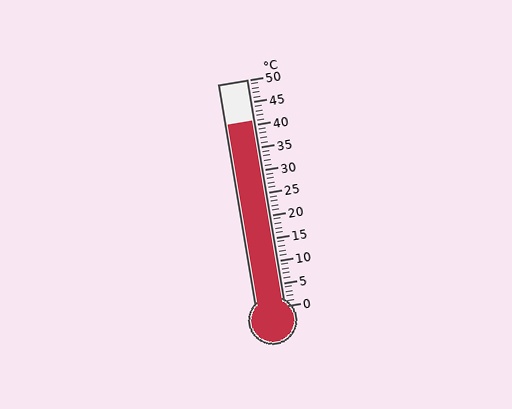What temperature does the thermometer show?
The thermometer shows approximately 41°C.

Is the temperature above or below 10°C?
The temperature is above 10°C.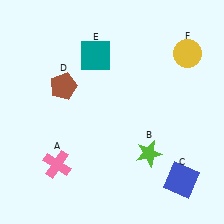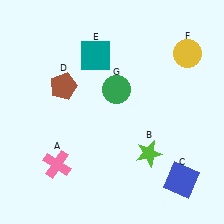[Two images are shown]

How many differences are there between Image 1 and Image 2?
There is 1 difference between the two images.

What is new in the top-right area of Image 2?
A green circle (G) was added in the top-right area of Image 2.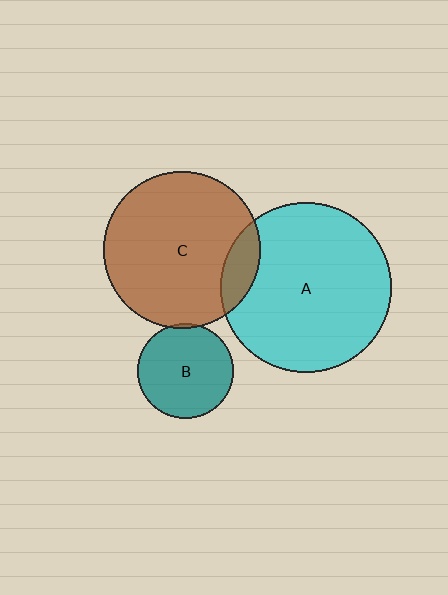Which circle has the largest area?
Circle A (cyan).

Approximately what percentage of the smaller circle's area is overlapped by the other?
Approximately 10%.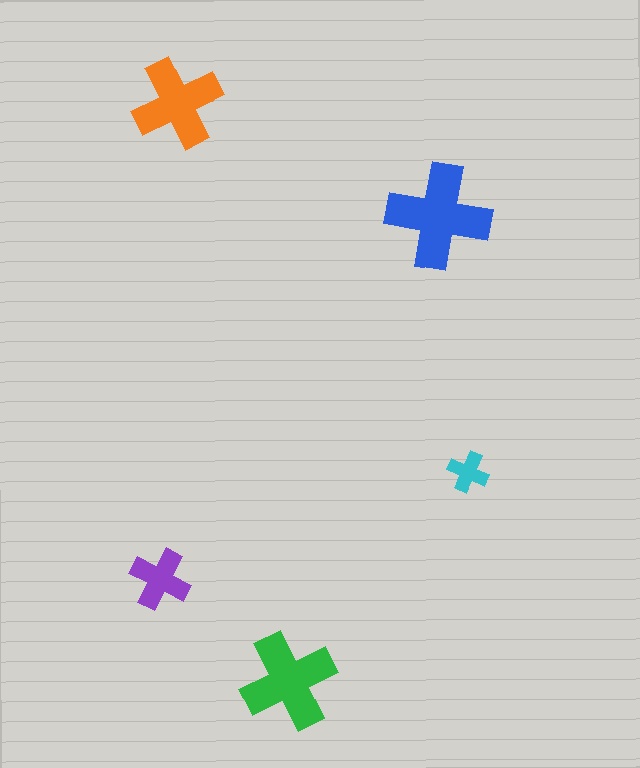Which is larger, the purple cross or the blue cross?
The blue one.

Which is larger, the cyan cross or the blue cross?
The blue one.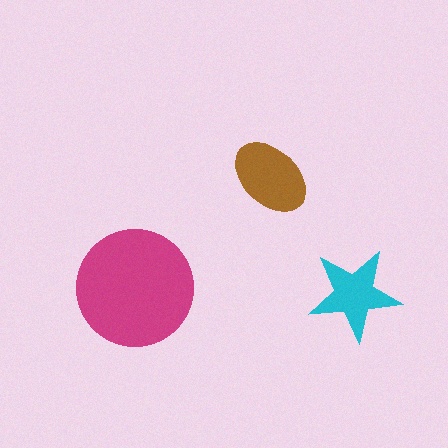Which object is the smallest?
The cyan star.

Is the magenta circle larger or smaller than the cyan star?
Larger.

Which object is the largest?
The magenta circle.